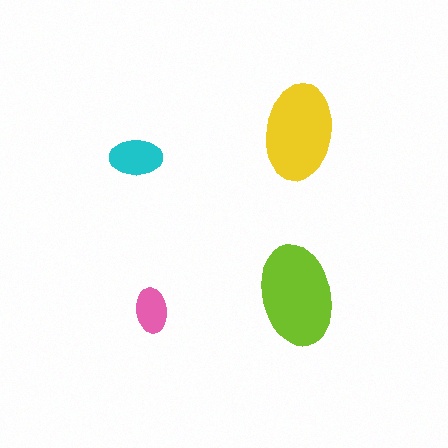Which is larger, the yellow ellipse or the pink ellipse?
The yellow one.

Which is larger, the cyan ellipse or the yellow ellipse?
The yellow one.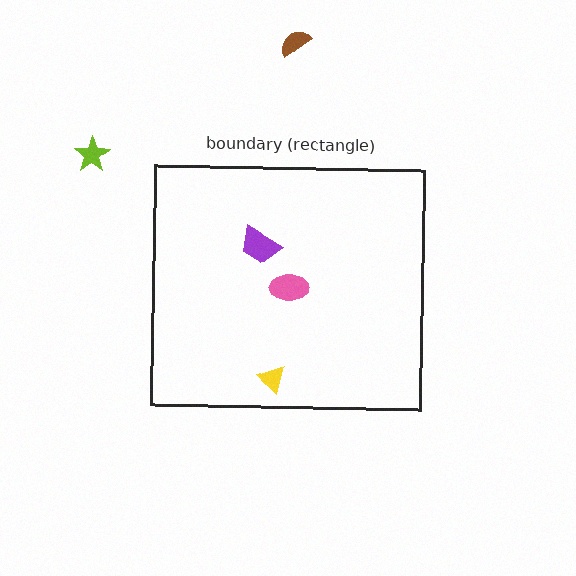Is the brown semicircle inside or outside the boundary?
Outside.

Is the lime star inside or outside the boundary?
Outside.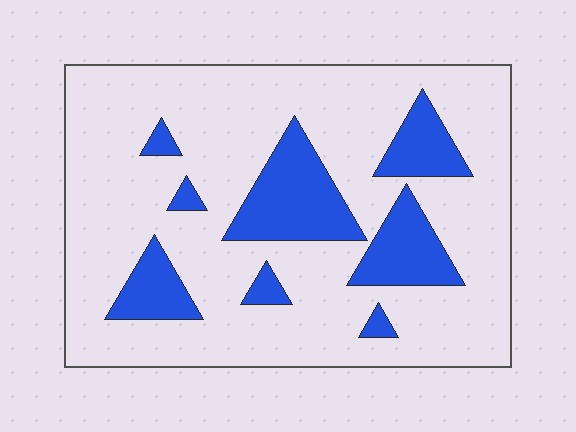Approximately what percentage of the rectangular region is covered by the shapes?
Approximately 20%.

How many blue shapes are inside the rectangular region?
8.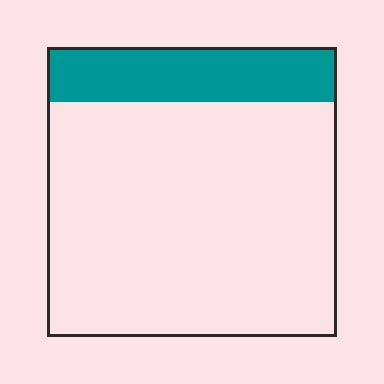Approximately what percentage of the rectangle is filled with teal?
Approximately 20%.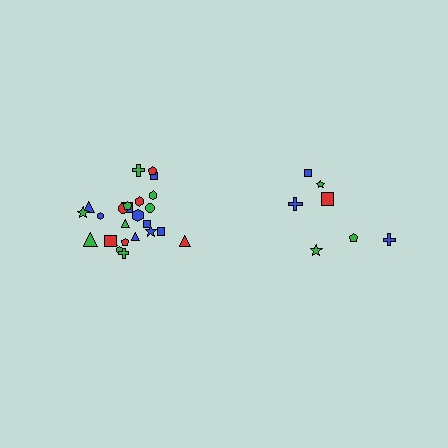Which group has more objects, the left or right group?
The left group.